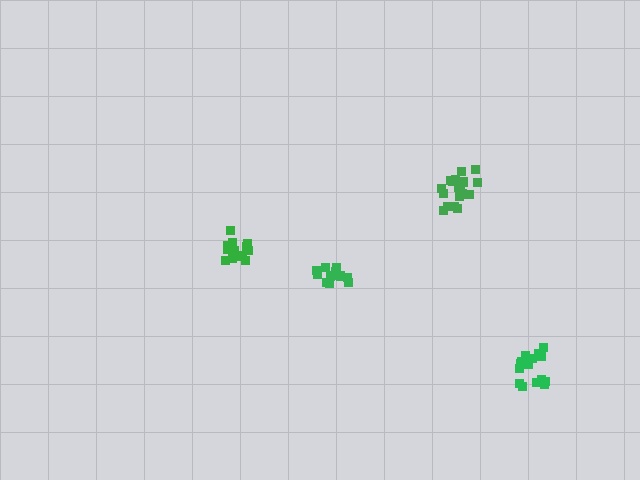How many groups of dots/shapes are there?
There are 4 groups.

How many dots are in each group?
Group 1: 13 dots, Group 2: 17 dots, Group 3: 13 dots, Group 4: 19 dots (62 total).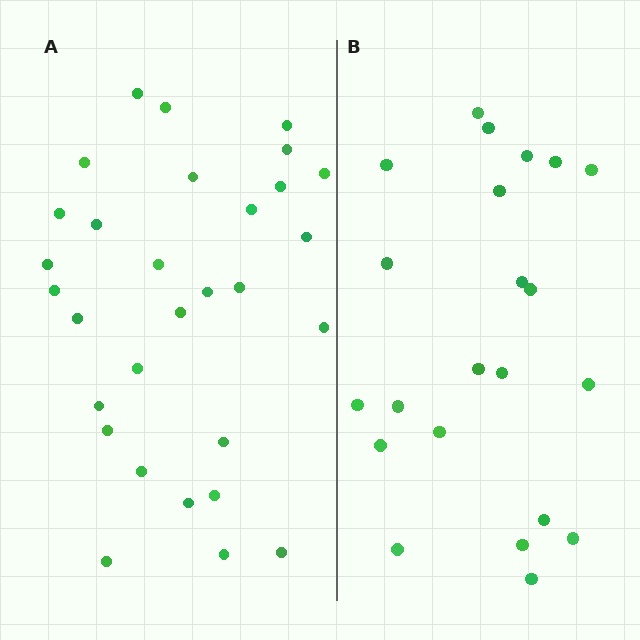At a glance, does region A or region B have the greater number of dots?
Region A (the left region) has more dots.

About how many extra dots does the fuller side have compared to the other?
Region A has roughly 8 or so more dots than region B.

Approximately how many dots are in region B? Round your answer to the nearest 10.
About 20 dots. (The exact count is 22, which rounds to 20.)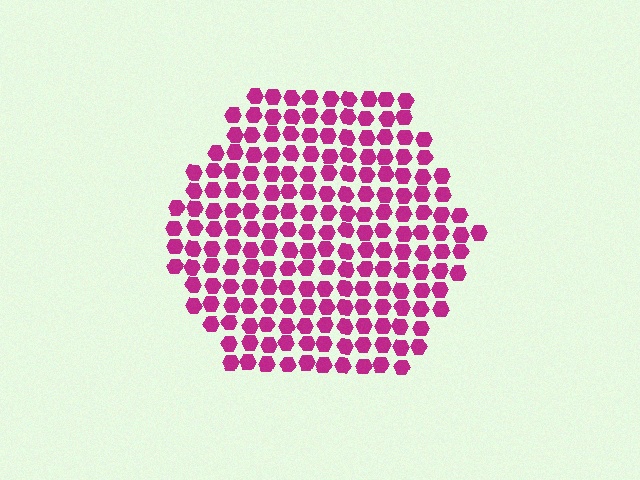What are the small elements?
The small elements are hexagons.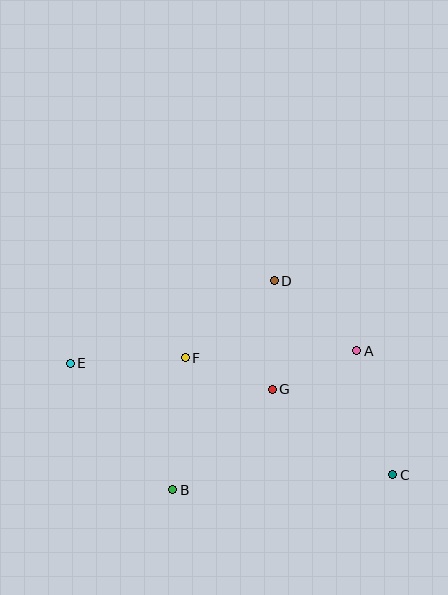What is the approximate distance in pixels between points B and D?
The distance between B and D is approximately 232 pixels.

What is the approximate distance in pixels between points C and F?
The distance between C and F is approximately 238 pixels.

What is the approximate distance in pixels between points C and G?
The distance between C and G is approximately 148 pixels.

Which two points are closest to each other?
Points F and G are closest to each other.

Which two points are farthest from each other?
Points C and E are farthest from each other.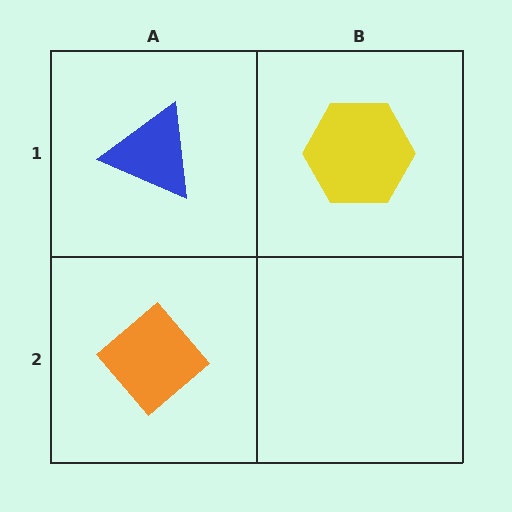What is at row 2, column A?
An orange diamond.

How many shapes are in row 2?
1 shape.